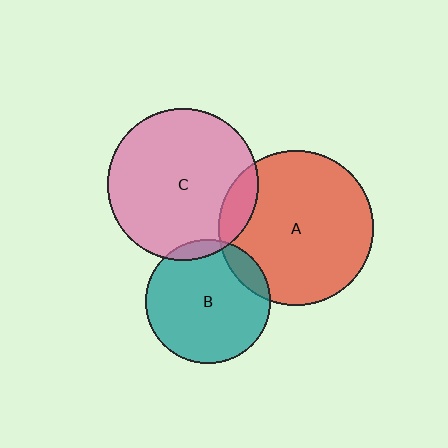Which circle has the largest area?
Circle A (red).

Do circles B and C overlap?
Yes.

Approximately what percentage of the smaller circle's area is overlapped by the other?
Approximately 5%.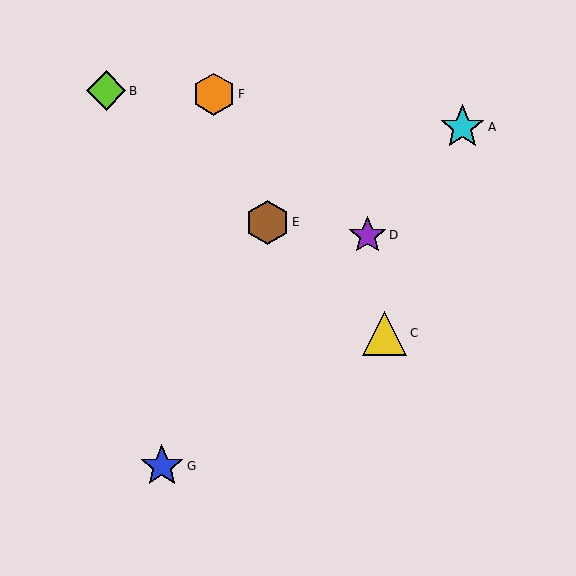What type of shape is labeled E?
Shape E is a brown hexagon.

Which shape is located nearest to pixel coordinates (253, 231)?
The brown hexagon (labeled E) at (268, 222) is nearest to that location.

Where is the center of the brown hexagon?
The center of the brown hexagon is at (268, 222).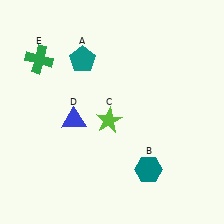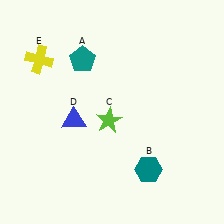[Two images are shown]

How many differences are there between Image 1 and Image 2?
There is 1 difference between the two images.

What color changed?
The cross (E) changed from green in Image 1 to yellow in Image 2.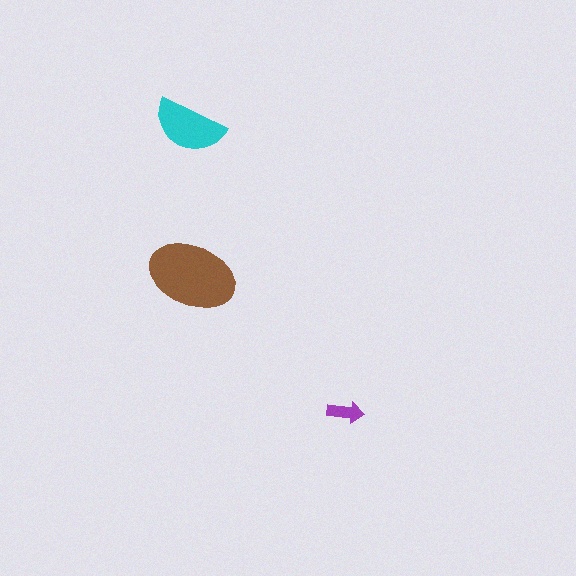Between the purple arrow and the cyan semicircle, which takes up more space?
The cyan semicircle.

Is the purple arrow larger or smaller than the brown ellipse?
Smaller.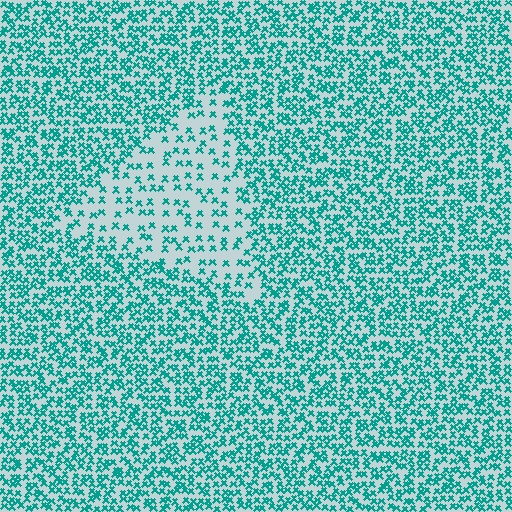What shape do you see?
I see a triangle.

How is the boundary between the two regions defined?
The boundary is defined by a change in element density (approximately 2.4x ratio). All elements are the same color, size, and shape.